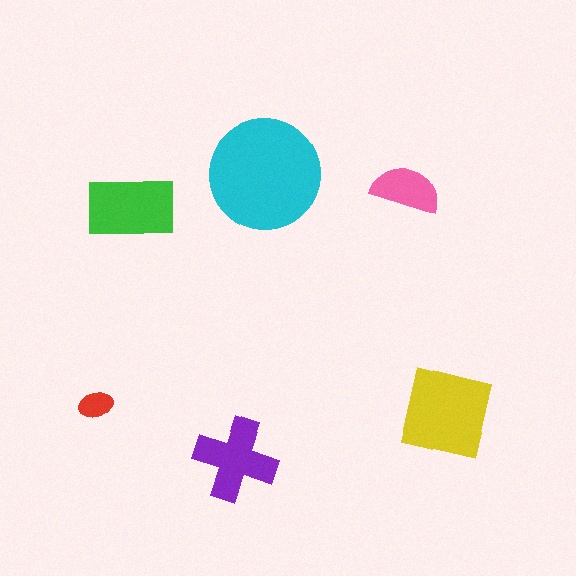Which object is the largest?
The cyan circle.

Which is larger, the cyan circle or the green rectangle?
The cyan circle.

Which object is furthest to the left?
The red ellipse is leftmost.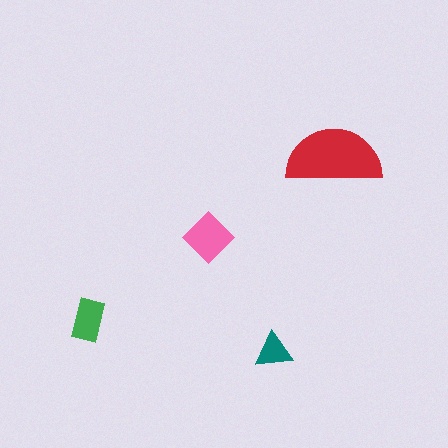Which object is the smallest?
The teal triangle.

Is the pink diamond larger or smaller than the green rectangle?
Larger.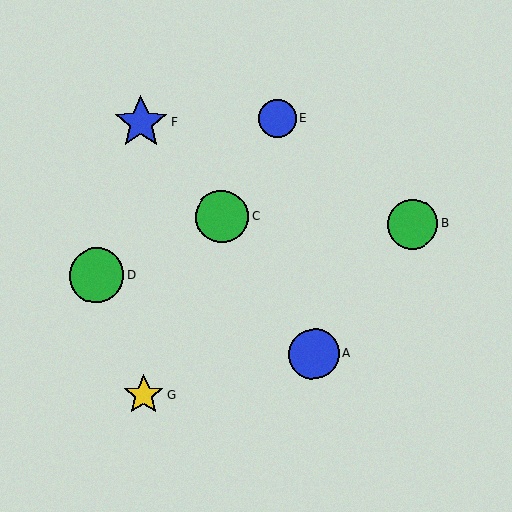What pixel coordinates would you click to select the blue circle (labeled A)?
Click at (314, 354) to select the blue circle A.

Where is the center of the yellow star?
The center of the yellow star is at (144, 395).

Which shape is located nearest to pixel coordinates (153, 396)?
The yellow star (labeled G) at (144, 395) is nearest to that location.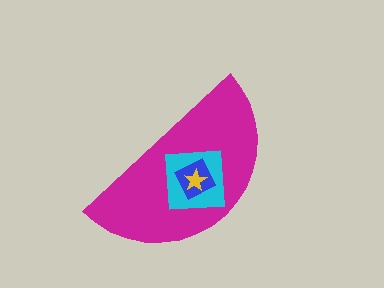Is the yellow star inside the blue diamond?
Yes.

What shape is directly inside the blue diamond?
The yellow star.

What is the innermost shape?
The yellow star.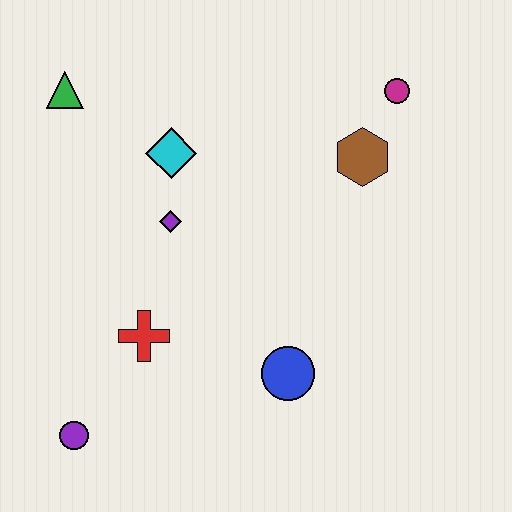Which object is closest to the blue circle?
The red cross is closest to the blue circle.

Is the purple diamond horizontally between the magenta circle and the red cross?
Yes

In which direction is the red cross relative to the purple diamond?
The red cross is below the purple diamond.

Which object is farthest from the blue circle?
The green triangle is farthest from the blue circle.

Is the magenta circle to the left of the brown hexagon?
No